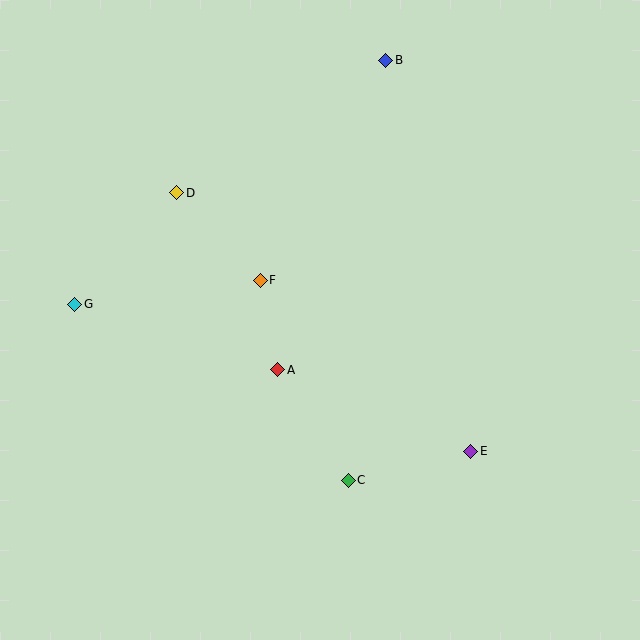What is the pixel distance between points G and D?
The distance between G and D is 151 pixels.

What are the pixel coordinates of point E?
Point E is at (471, 451).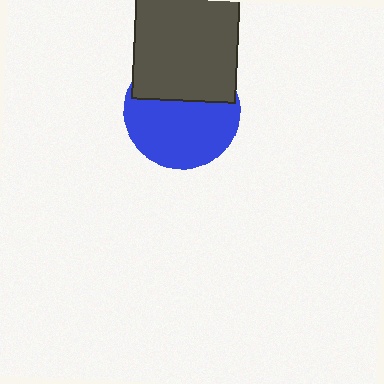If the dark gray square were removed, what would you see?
You would see the complete blue circle.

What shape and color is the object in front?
The object in front is a dark gray square.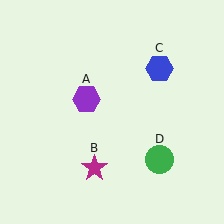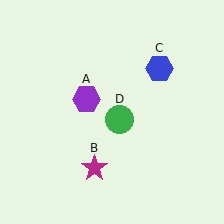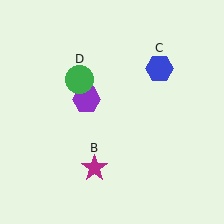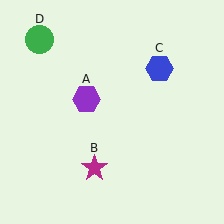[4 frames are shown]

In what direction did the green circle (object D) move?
The green circle (object D) moved up and to the left.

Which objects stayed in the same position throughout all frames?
Purple hexagon (object A) and magenta star (object B) and blue hexagon (object C) remained stationary.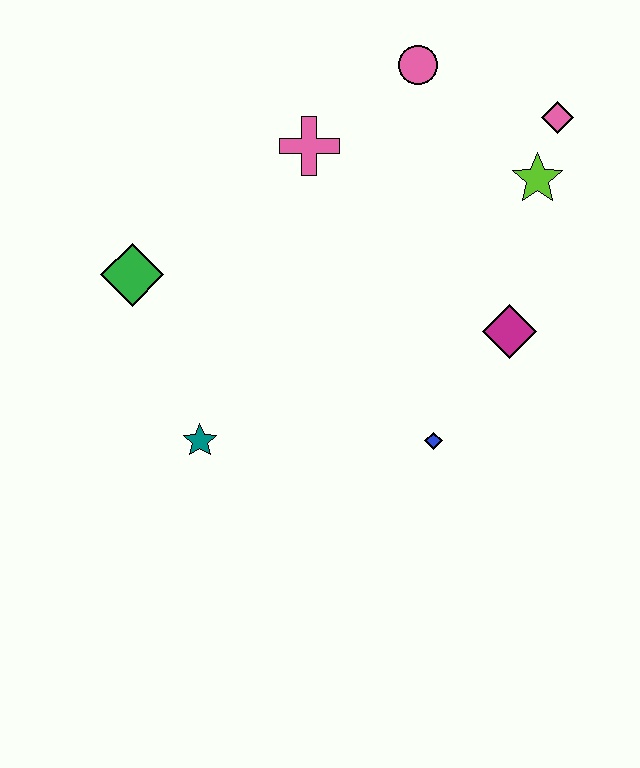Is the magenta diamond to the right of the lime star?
No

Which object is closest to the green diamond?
The teal star is closest to the green diamond.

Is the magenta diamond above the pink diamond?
No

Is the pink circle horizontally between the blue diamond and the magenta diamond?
No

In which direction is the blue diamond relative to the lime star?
The blue diamond is below the lime star.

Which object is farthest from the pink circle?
The teal star is farthest from the pink circle.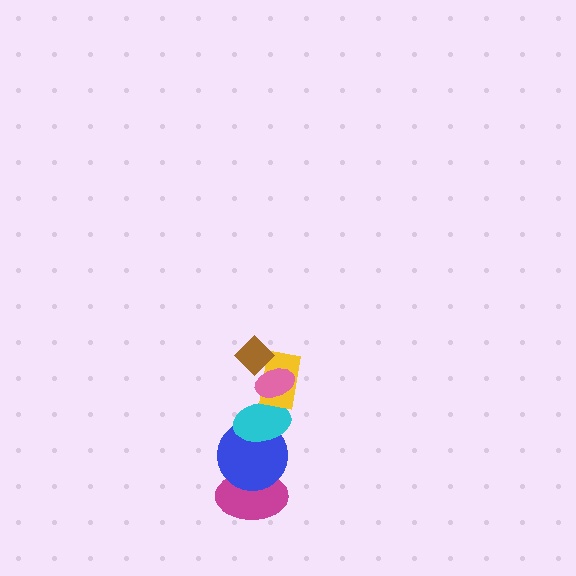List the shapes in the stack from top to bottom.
From top to bottom: the brown diamond, the pink ellipse, the yellow rectangle, the cyan ellipse, the blue circle, the magenta ellipse.